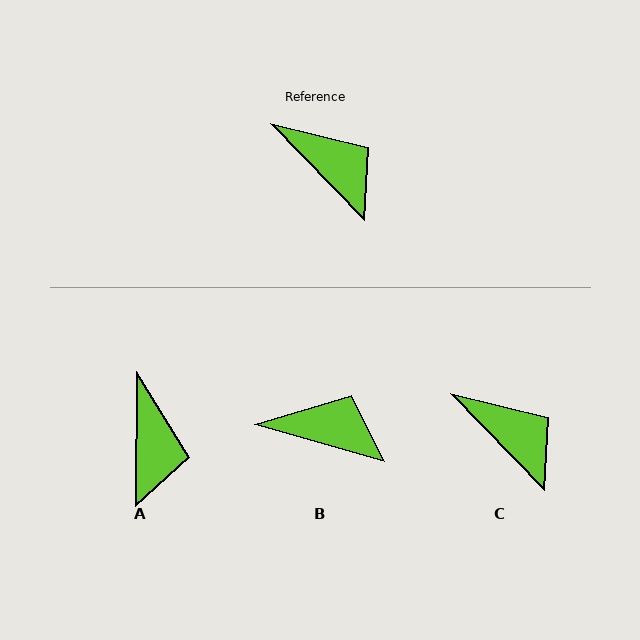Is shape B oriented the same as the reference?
No, it is off by about 30 degrees.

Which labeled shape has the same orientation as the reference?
C.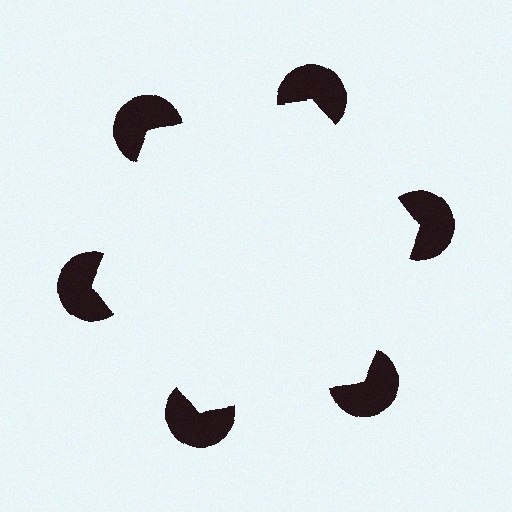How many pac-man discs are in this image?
There are 6 — one at each vertex of the illusory hexagon.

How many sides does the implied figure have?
6 sides.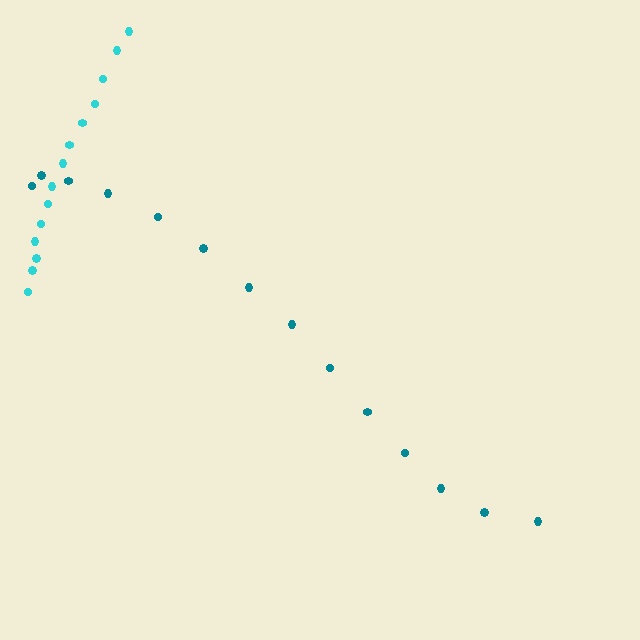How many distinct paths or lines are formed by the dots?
There are 2 distinct paths.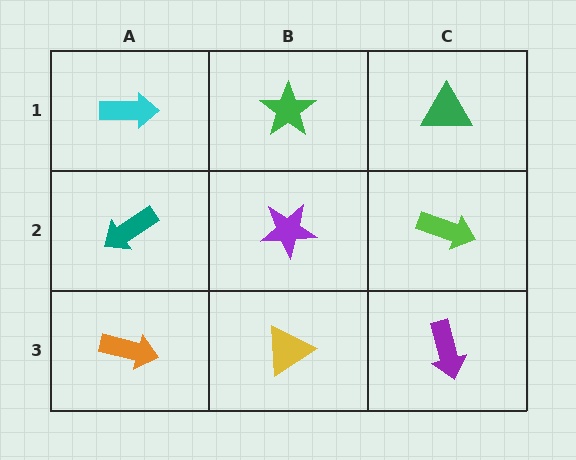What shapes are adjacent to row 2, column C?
A green triangle (row 1, column C), a purple arrow (row 3, column C), a purple star (row 2, column B).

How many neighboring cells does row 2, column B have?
4.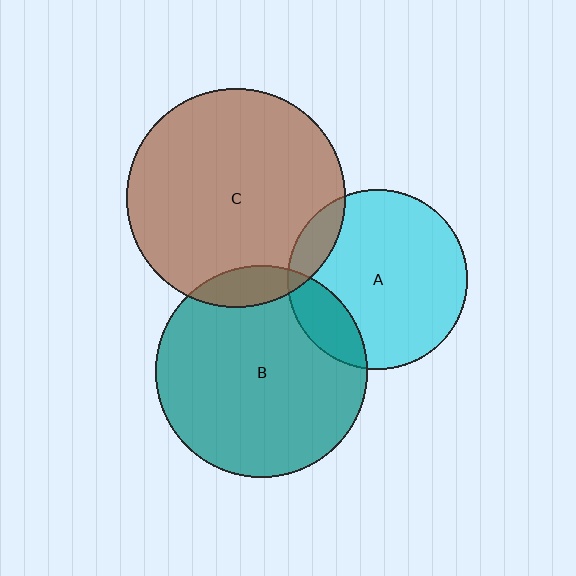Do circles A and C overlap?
Yes.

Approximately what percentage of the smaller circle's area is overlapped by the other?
Approximately 10%.